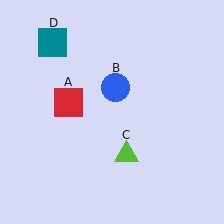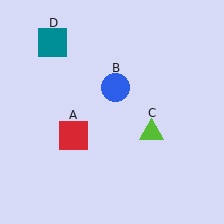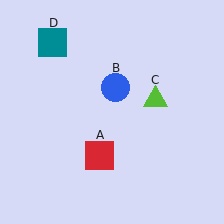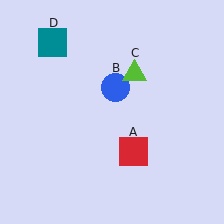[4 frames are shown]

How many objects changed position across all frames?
2 objects changed position: red square (object A), lime triangle (object C).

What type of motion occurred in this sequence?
The red square (object A), lime triangle (object C) rotated counterclockwise around the center of the scene.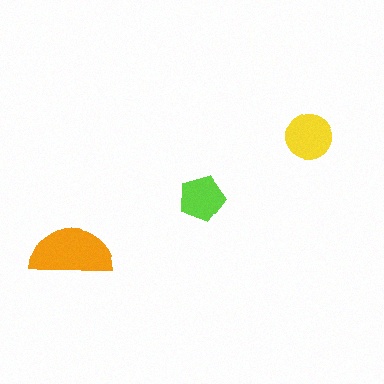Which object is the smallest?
The lime pentagon.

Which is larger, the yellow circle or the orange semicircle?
The orange semicircle.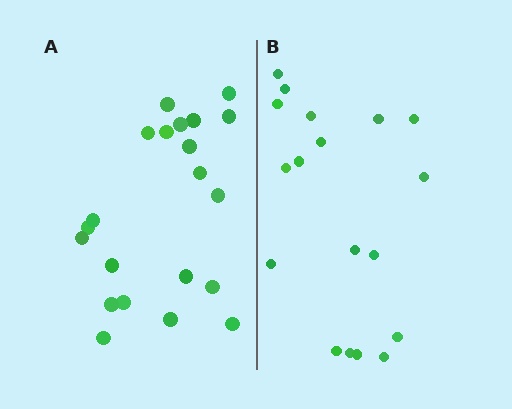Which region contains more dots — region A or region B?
Region A (the left region) has more dots.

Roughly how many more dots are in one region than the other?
Region A has just a few more — roughly 2 or 3 more dots than region B.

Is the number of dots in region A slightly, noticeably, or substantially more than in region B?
Region A has only slightly more — the two regions are fairly close. The ratio is roughly 1.2 to 1.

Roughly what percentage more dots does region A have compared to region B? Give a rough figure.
About 15% more.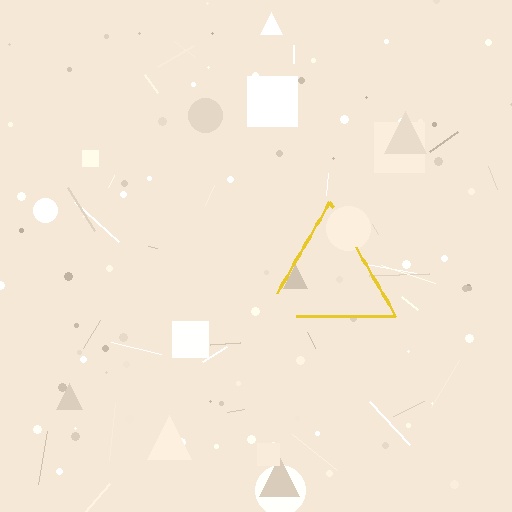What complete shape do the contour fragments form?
The contour fragments form a triangle.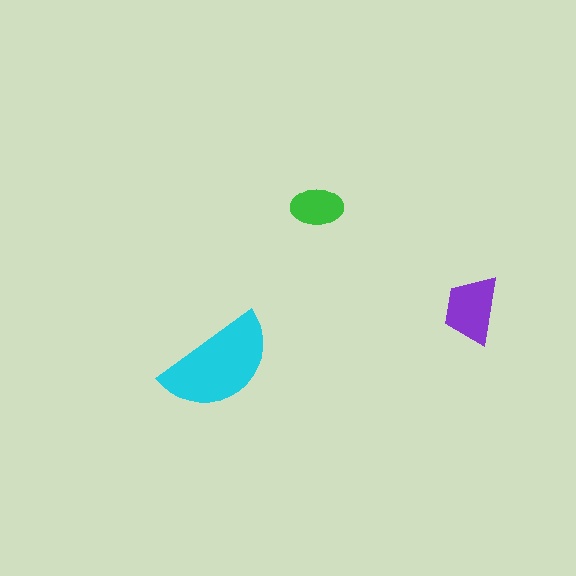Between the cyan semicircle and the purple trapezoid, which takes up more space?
The cyan semicircle.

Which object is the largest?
The cyan semicircle.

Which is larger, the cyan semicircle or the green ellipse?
The cyan semicircle.